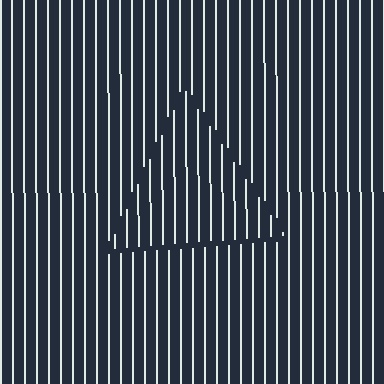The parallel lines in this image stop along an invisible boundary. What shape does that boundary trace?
An illusory triangle. The interior of the shape contains the same grating, shifted by half a period — the contour is defined by the phase discontinuity where line-ends from the inner and outer gratings abut.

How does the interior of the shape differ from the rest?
The interior of the shape contains the same grating, shifted by half a period — the contour is defined by the phase discontinuity where line-ends from the inner and outer gratings abut.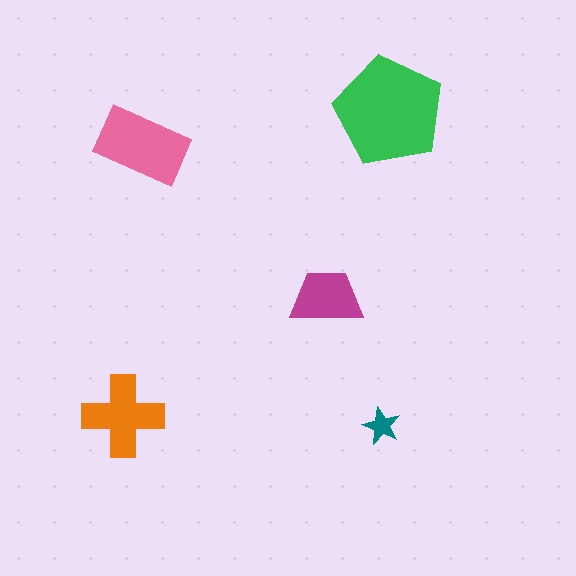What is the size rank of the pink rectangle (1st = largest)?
2nd.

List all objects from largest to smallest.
The green pentagon, the pink rectangle, the orange cross, the magenta trapezoid, the teal star.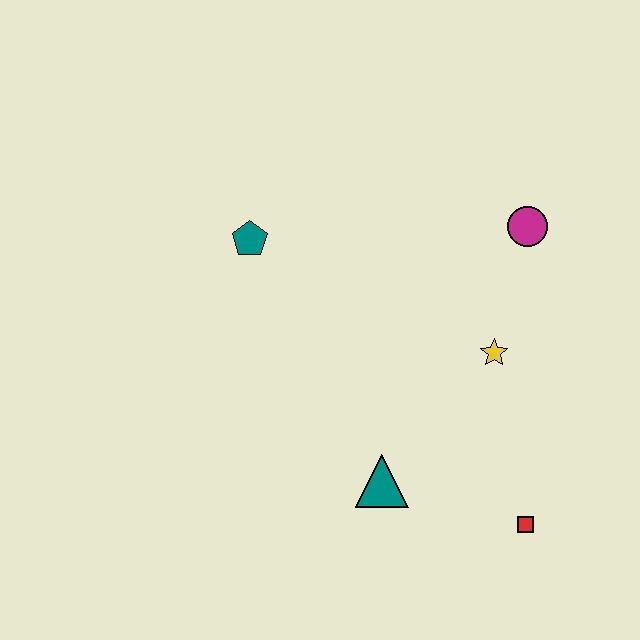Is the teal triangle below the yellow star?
Yes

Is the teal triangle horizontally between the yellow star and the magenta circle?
No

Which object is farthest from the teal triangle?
The magenta circle is farthest from the teal triangle.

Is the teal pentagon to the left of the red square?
Yes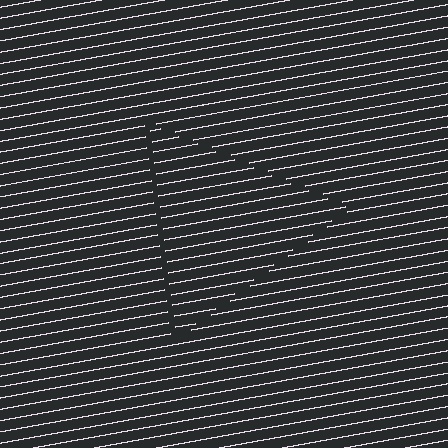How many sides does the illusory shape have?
3 sides — the line-ends trace a triangle.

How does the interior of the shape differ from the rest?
The interior of the shape contains the same grating, shifted by half a period — the contour is defined by the phase discontinuity where line-ends from the inner and outer gratings abut.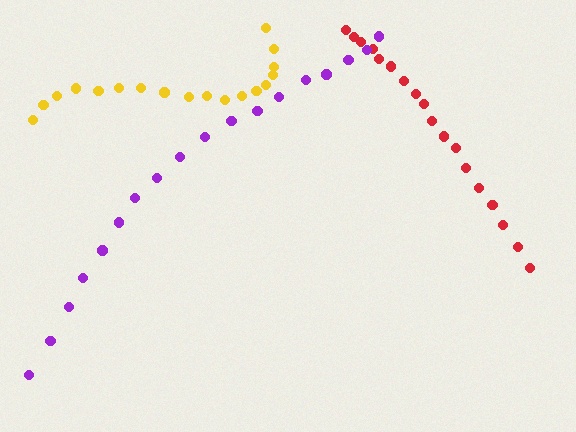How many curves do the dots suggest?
There are 3 distinct paths.